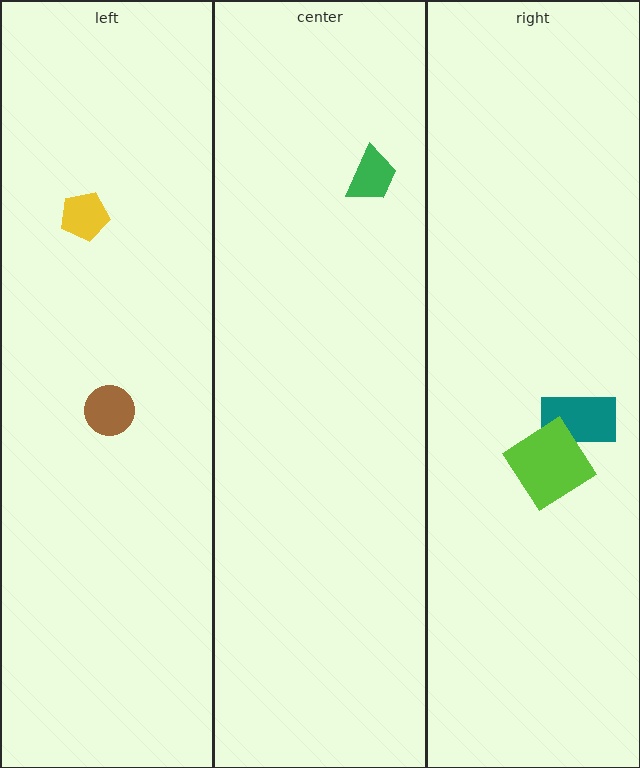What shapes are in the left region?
The brown circle, the yellow pentagon.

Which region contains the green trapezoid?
The center region.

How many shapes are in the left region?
2.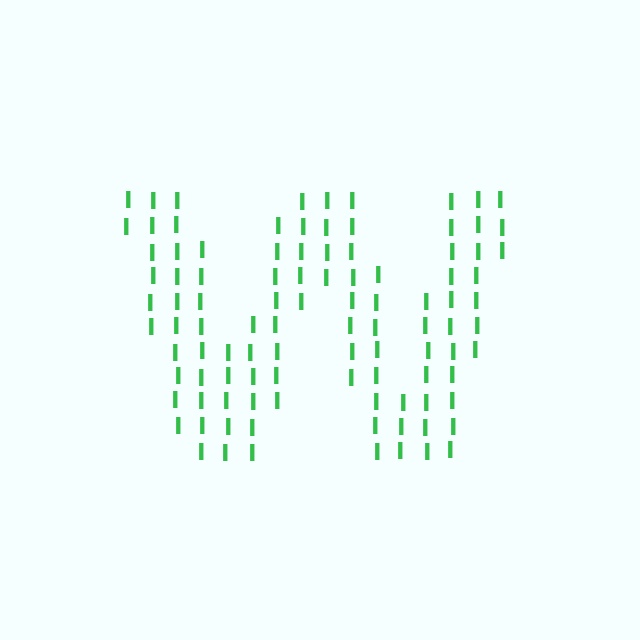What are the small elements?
The small elements are letter I's.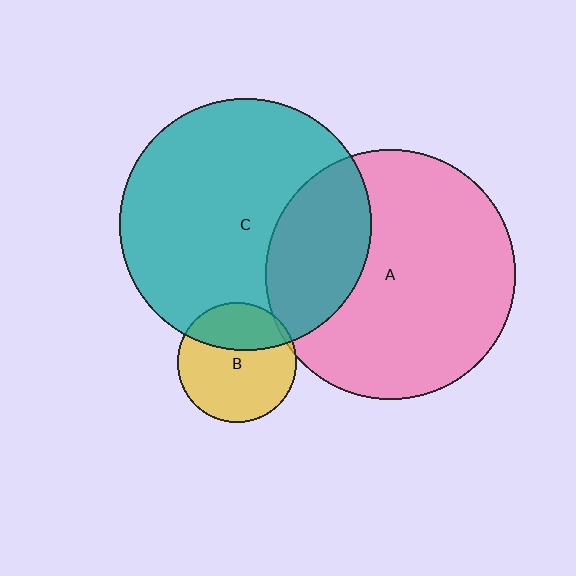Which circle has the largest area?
Circle C (teal).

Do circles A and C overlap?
Yes.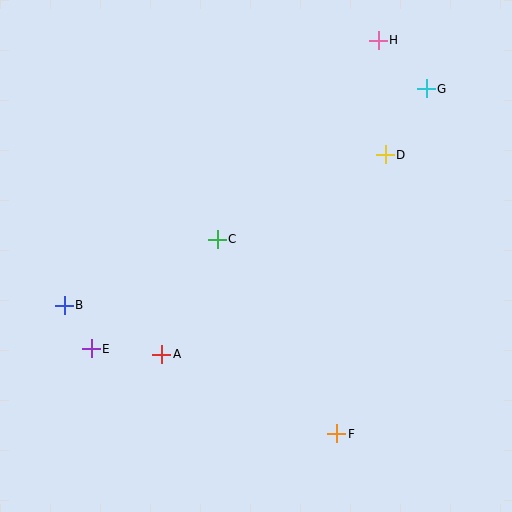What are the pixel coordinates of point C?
Point C is at (217, 239).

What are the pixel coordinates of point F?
Point F is at (337, 434).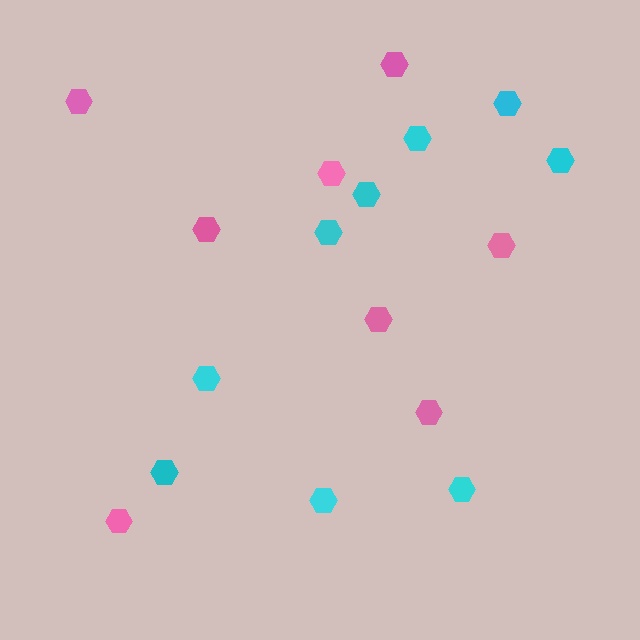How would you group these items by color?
There are 2 groups: one group of pink hexagons (8) and one group of cyan hexagons (9).